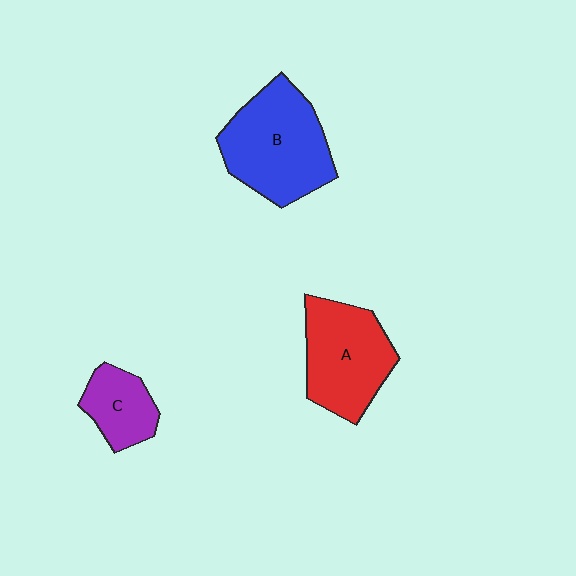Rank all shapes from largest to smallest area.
From largest to smallest: B (blue), A (red), C (purple).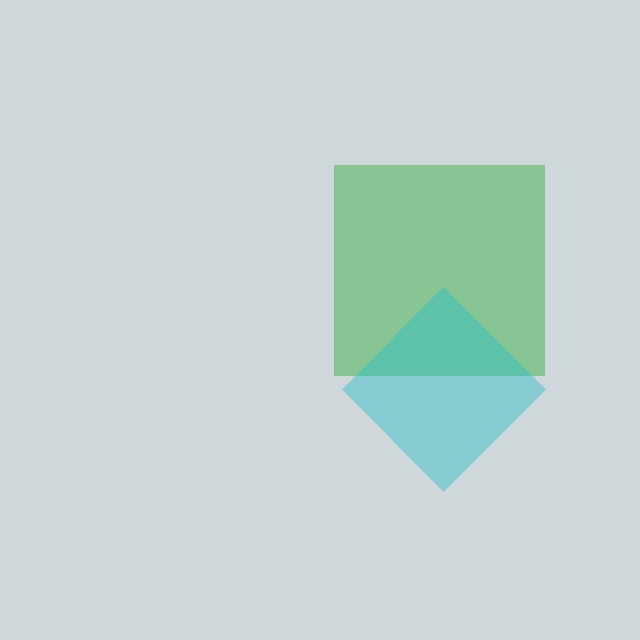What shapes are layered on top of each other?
The layered shapes are: a green square, a cyan diamond.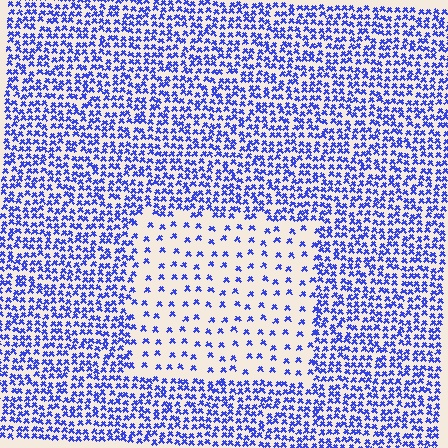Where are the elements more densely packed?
The elements are more densely packed outside the rectangle boundary.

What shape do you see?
I see a rectangle.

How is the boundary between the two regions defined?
The boundary is defined by a change in element density (approximately 2.9x ratio). All elements are the same color, size, and shape.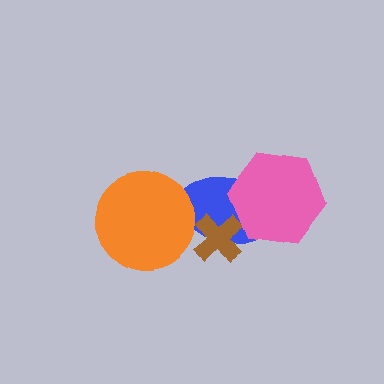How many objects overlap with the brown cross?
1 object overlaps with the brown cross.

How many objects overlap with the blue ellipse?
3 objects overlap with the blue ellipse.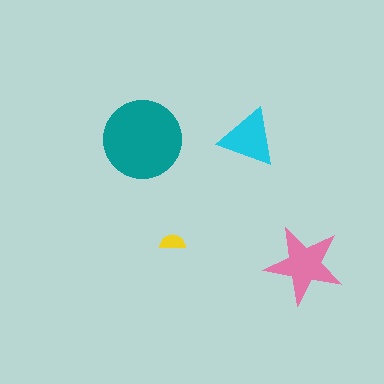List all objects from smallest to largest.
The yellow semicircle, the cyan triangle, the pink star, the teal circle.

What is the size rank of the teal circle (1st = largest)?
1st.